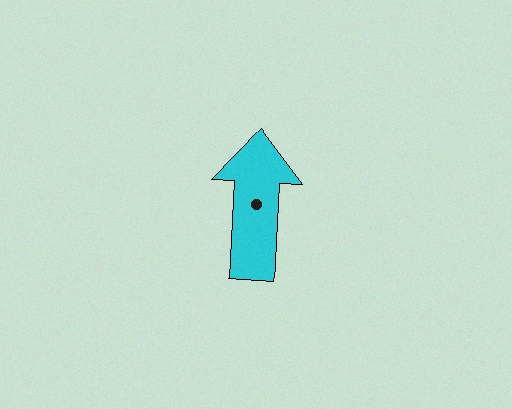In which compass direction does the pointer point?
North.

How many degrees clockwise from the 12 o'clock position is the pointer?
Approximately 3 degrees.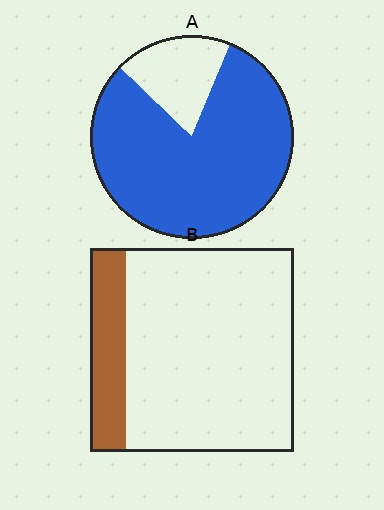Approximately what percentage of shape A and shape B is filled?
A is approximately 80% and B is approximately 20%.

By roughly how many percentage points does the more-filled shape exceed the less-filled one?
By roughly 65 percentage points (A over B).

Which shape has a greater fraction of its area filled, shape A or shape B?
Shape A.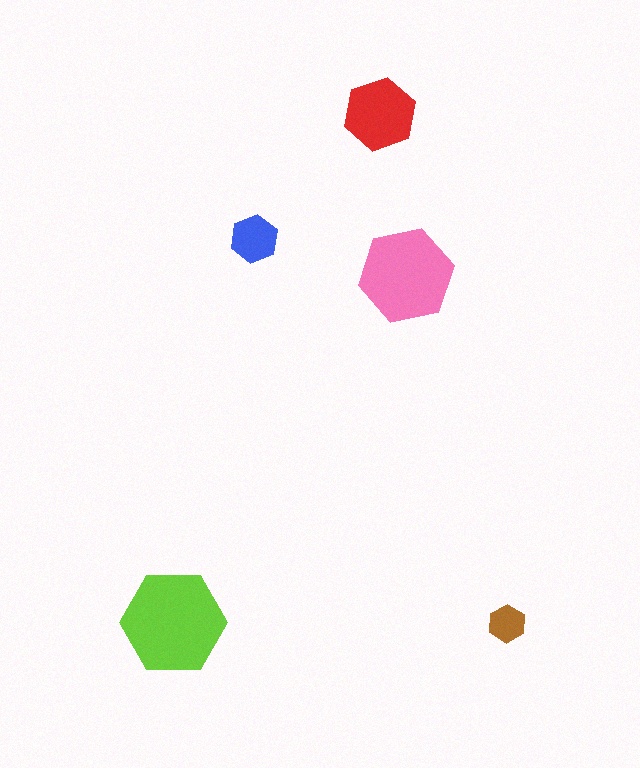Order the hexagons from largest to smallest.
the lime one, the pink one, the red one, the blue one, the brown one.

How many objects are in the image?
There are 5 objects in the image.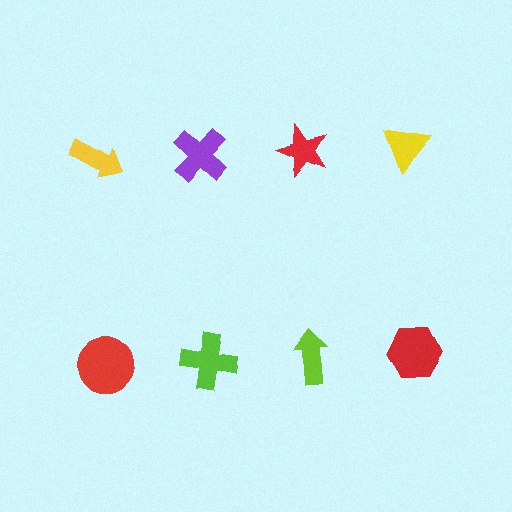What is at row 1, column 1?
A yellow arrow.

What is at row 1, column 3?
A red star.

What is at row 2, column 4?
A red hexagon.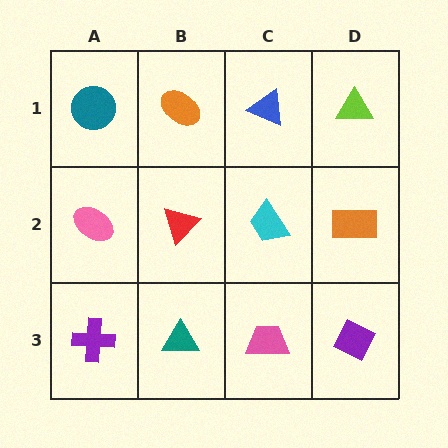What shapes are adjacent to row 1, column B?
A red triangle (row 2, column B), a teal circle (row 1, column A), a blue triangle (row 1, column C).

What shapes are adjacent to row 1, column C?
A cyan trapezoid (row 2, column C), an orange ellipse (row 1, column B), a lime triangle (row 1, column D).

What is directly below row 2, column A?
A purple cross.